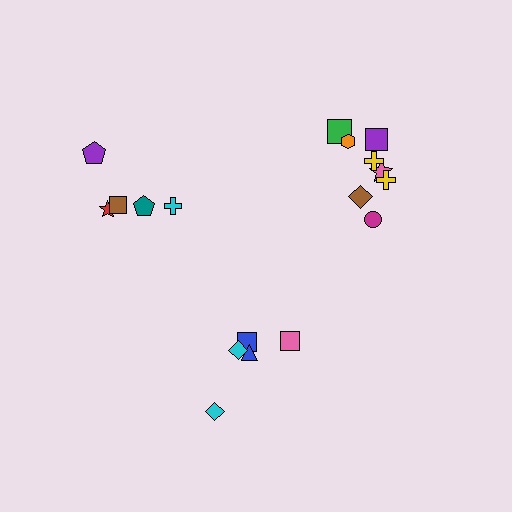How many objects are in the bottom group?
There are 5 objects.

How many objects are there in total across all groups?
There are 18 objects.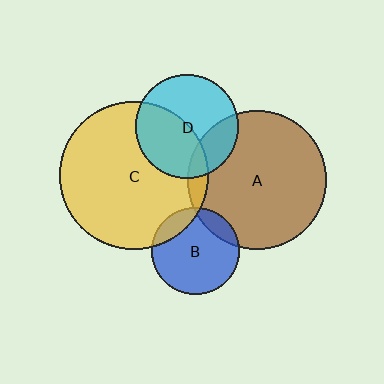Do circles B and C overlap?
Yes.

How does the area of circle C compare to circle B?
Approximately 2.9 times.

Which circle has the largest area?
Circle C (yellow).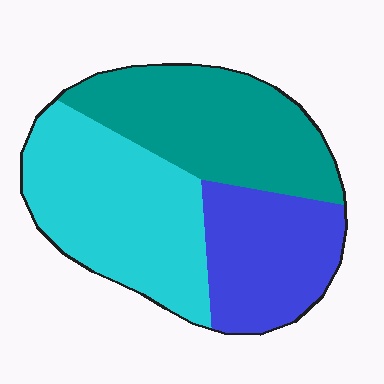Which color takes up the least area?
Blue, at roughly 25%.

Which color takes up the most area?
Cyan, at roughly 40%.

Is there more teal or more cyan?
Cyan.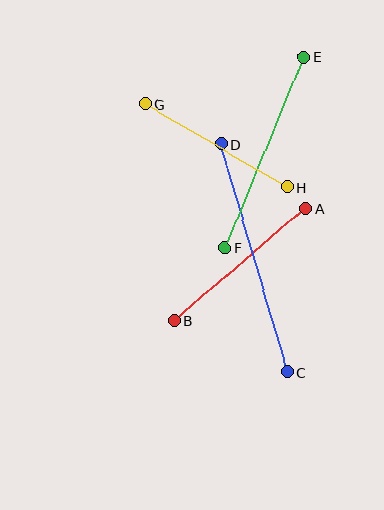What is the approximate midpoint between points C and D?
The midpoint is at approximately (254, 258) pixels.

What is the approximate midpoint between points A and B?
The midpoint is at approximately (240, 265) pixels.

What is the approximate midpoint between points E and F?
The midpoint is at approximately (264, 152) pixels.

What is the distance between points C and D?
The distance is approximately 238 pixels.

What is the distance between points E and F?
The distance is approximately 206 pixels.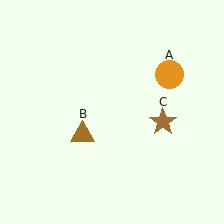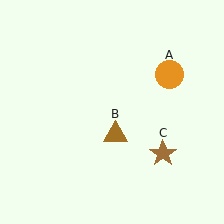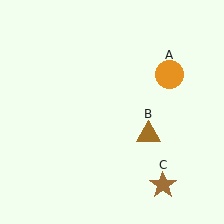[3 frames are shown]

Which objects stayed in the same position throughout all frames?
Orange circle (object A) remained stationary.